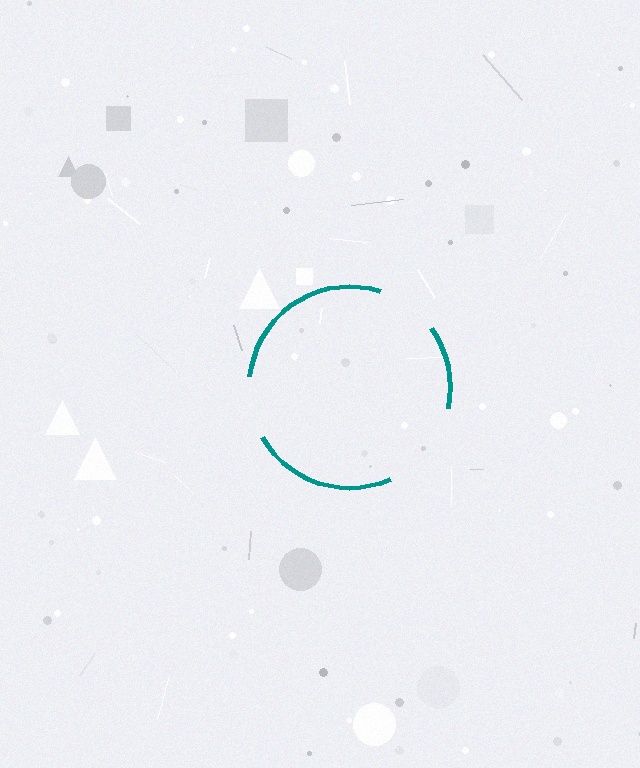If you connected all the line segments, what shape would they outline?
They would outline a circle.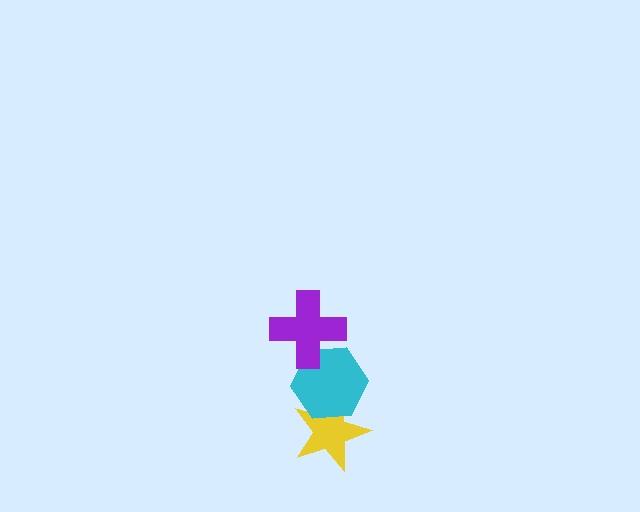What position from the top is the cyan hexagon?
The cyan hexagon is 2nd from the top.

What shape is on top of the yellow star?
The cyan hexagon is on top of the yellow star.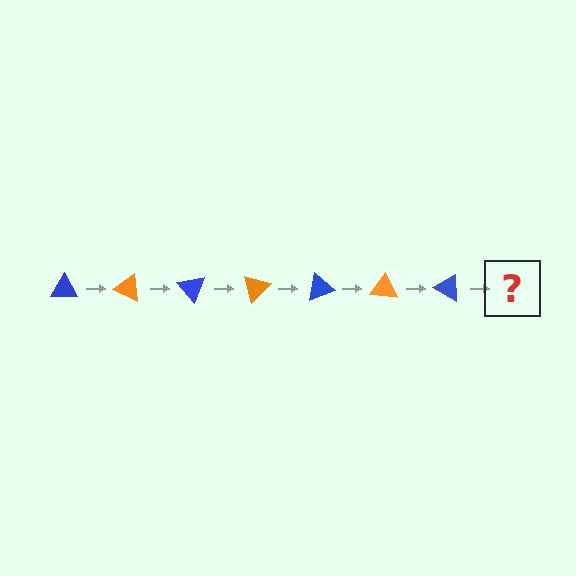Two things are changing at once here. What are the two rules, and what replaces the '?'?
The two rules are that it rotates 25 degrees each step and the color cycles through blue and orange. The '?' should be an orange triangle, rotated 175 degrees from the start.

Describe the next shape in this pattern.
It should be an orange triangle, rotated 175 degrees from the start.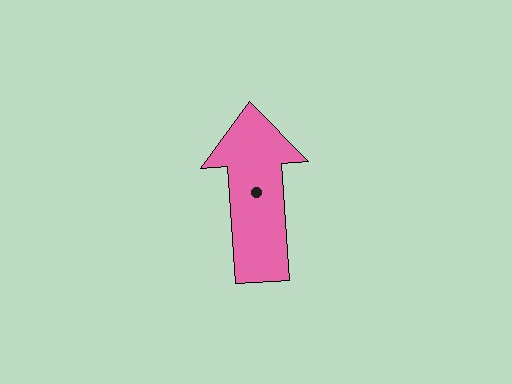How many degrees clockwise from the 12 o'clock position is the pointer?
Approximately 356 degrees.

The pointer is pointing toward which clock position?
Roughly 12 o'clock.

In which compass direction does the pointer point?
North.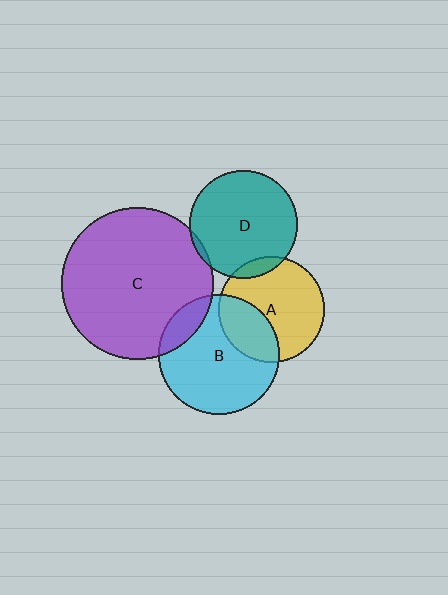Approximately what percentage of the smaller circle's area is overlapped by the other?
Approximately 15%.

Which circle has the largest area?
Circle C (purple).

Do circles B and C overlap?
Yes.